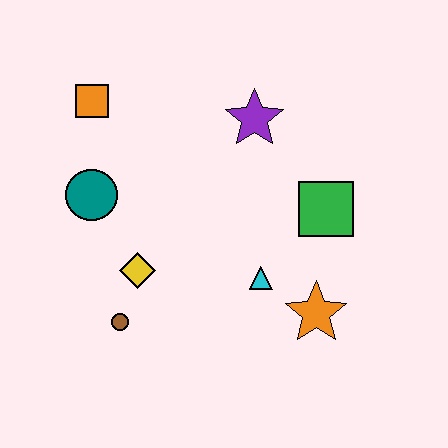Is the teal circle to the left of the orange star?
Yes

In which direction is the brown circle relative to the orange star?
The brown circle is to the left of the orange star.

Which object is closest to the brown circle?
The yellow diamond is closest to the brown circle.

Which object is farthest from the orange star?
The orange square is farthest from the orange star.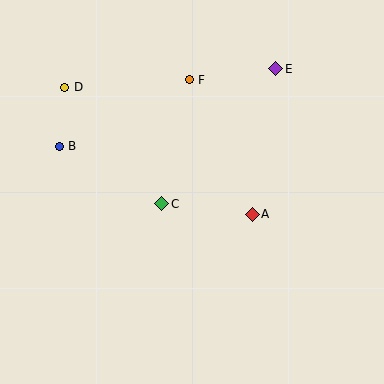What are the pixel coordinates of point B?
Point B is at (59, 146).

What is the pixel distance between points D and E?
The distance between D and E is 212 pixels.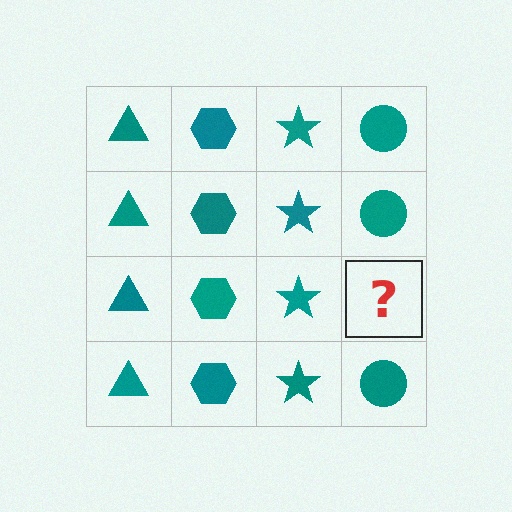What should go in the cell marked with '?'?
The missing cell should contain a teal circle.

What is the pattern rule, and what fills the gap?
The rule is that each column has a consistent shape. The gap should be filled with a teal circle.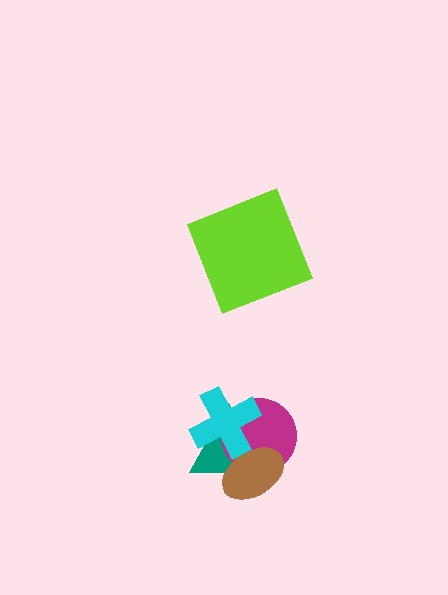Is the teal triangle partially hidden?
Yes, it is partially covered by another shape.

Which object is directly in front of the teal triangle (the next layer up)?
The magenta circle is directly in front of the teal triangle.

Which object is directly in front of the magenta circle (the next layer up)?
The brown ellipse is directly in front of the magenta circle.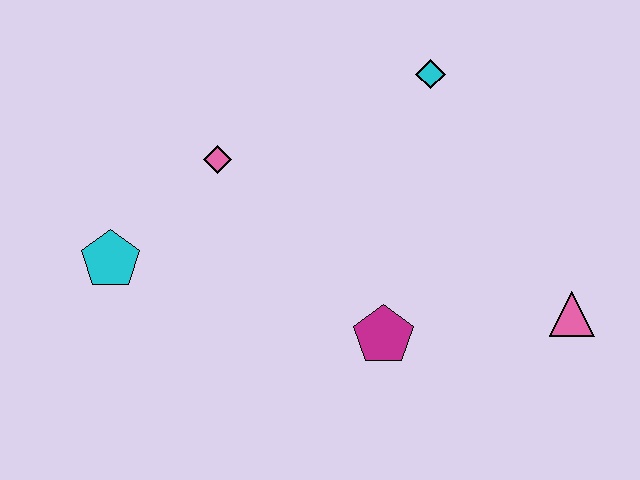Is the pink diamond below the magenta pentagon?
No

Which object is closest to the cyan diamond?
The pink diamond is closest to the cyan diamond.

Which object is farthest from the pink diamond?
The pink triangle is farthest from the pink diamond.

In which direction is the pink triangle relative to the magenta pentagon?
The pink triangle is to the right of the magenta pentagon.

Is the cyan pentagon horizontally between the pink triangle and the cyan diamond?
No